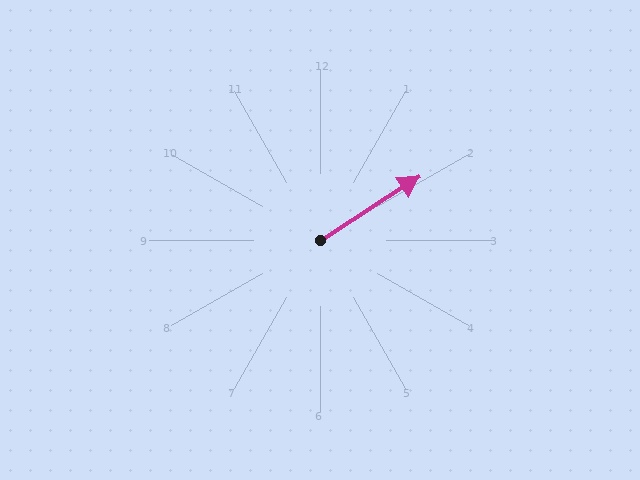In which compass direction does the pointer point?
Northeast.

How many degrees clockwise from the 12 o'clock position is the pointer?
Approximately 57 degrees.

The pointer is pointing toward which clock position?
Roughly 2 o'clock.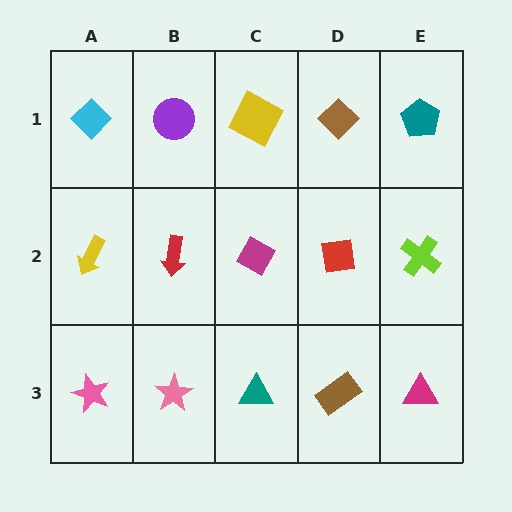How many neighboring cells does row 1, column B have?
3.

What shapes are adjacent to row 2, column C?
A yellow square (row 1, column C), a teal triangle (row 3, column C), a red arrow (row 2, column B), a red square (row 2, column D).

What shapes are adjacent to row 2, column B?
A purple circle (row 1, column B), a pink star (row 3, column B), a yellow arrow (row 2, column A), a magenta diamond (row 2, column C).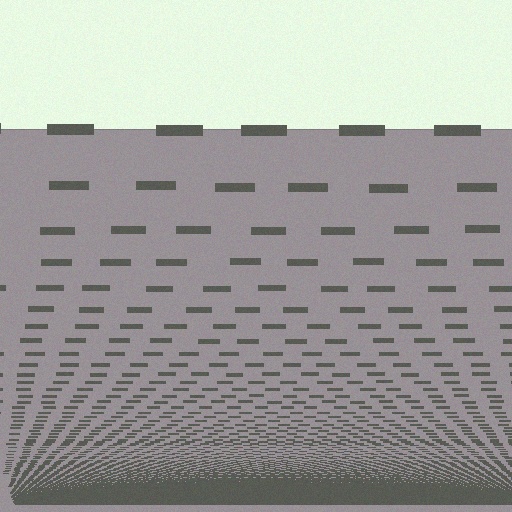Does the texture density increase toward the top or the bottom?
Density increases toward the bottom.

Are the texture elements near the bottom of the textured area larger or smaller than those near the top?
Smaller. The gradient is inverted — elements near the bottom are smaller and denser.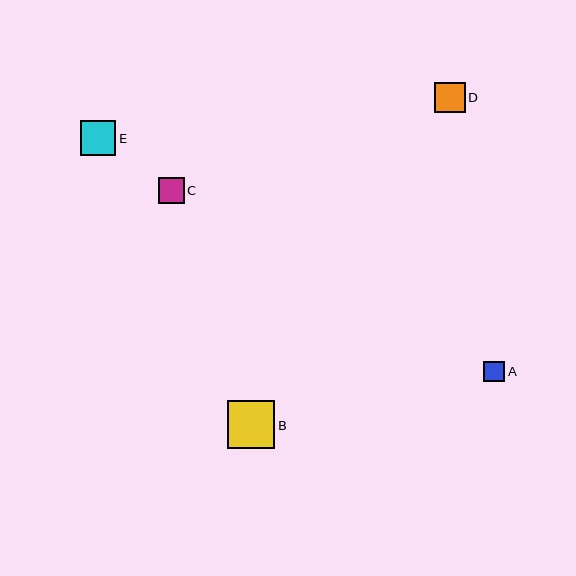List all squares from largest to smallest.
From largest to smallest: B, E, D, C, A.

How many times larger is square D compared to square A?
Square D is approximately 1.5 times the size of square A.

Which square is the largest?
Square B is the largest with a size of approximately 47 pixels.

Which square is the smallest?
Square A is the smallest with a size of approximately 21 pixels.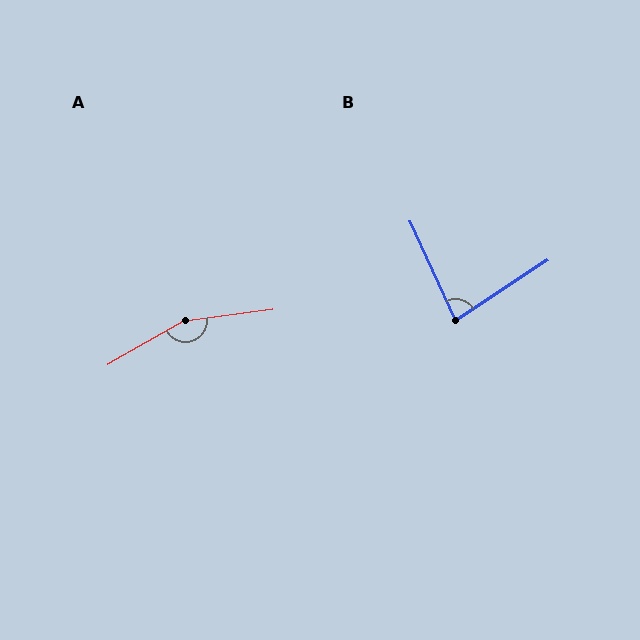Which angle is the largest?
A, at approximately 158 degrees.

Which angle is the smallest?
B, at approximately 81 degrees.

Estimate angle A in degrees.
Approximately 158 degrees.